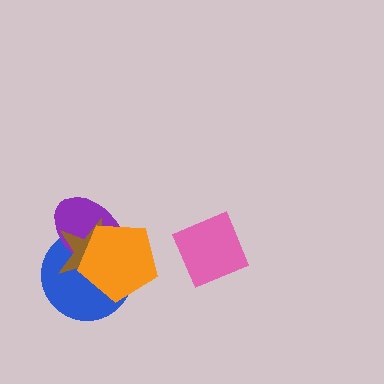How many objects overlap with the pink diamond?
0 objects overlap with the pink diamond.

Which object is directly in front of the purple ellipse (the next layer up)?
The brown star is directly in front of the purple ellipse.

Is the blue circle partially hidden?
Yes, it is partially covered by another shape.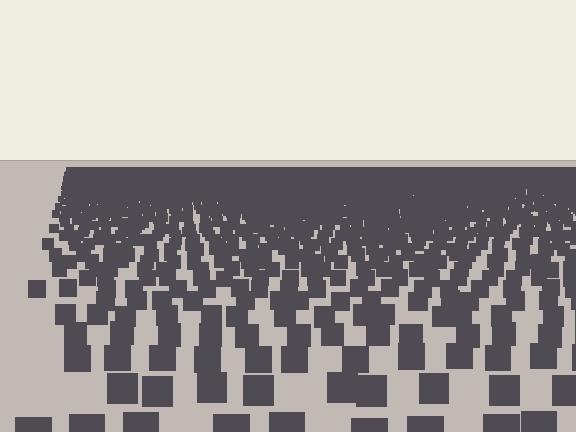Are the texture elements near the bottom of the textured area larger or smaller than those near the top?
Larger. Near the bottom, elements are closer to the viewer and appear at a bigger on-screen size.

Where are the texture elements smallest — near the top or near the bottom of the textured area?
Near the top.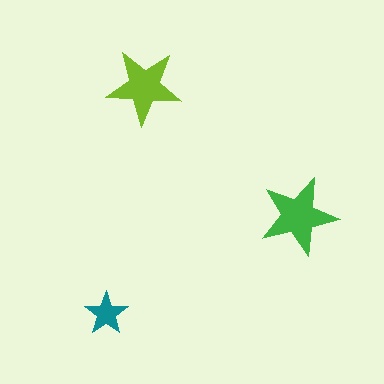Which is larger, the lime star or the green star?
The green one.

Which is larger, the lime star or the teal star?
The lime one.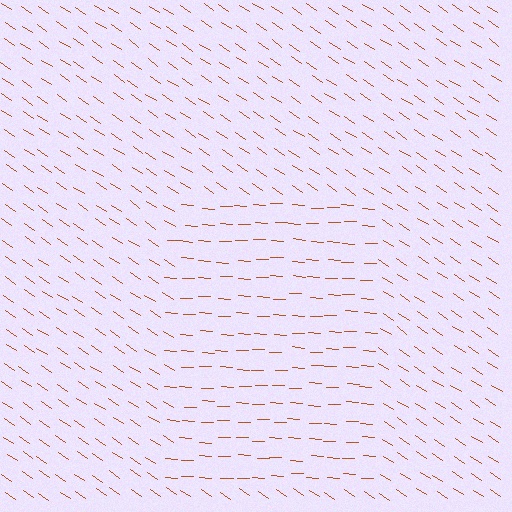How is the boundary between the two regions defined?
The boundary is defined purely by a change in line orientation (approximately 31 degrees difference). All lines are the same color and thickness.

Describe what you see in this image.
The image is filled with small brown line segments. A rectangle region in the image has lines oriented differently from the surrounding lines, creating a visible texture boundary.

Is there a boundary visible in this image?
Yes, there is a texture boundary formed by a change in line orientation.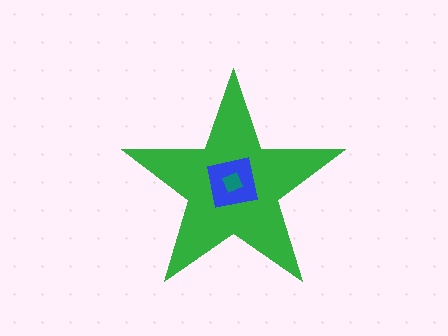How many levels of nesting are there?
3.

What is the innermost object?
The teal square.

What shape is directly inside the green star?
The blue square.